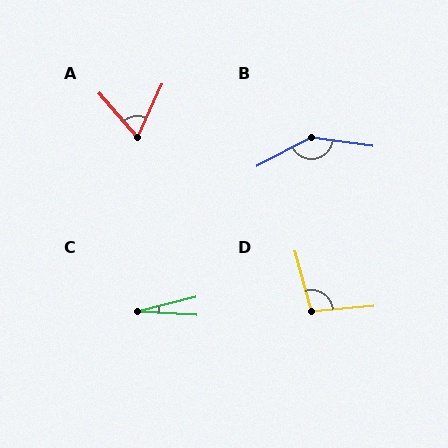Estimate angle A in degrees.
Approximately 66 degrees.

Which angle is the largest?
B, at approximately 144 degrees.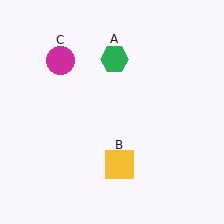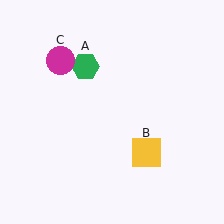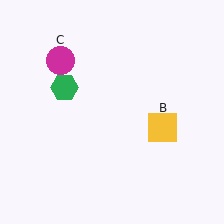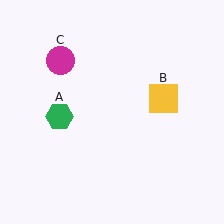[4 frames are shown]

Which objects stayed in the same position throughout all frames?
Magenta circle (object C) remained stationary.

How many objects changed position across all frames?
2 objects changed position: green hexagon (object A), yellow square (object B).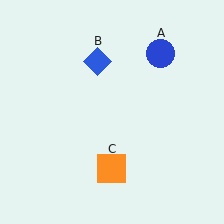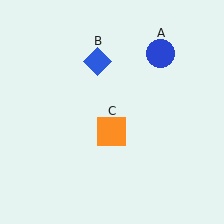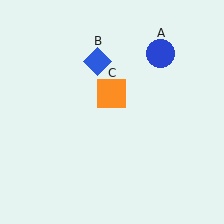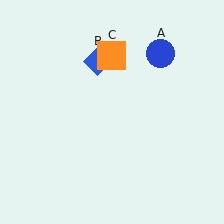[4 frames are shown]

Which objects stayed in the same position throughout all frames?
Blue circle (object A) and blue diamond (object B) remained stationary.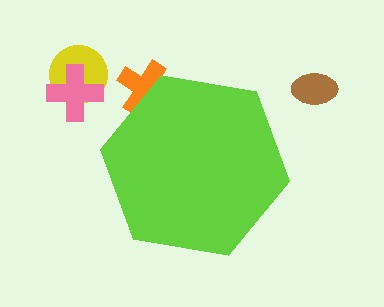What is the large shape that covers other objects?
A lime hexagon.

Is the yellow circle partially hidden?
No, the yellow circle is fully visible.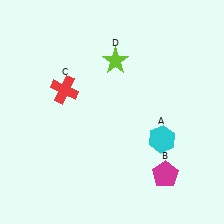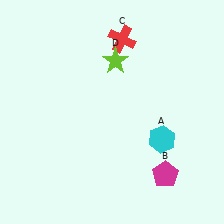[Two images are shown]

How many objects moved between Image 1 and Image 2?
1 object moved between the two images.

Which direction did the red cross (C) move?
The red cross (C) moved right.